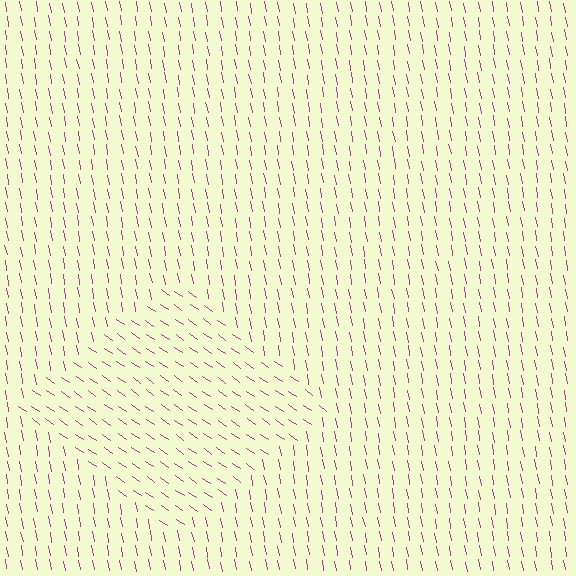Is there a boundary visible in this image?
Yes, there is a texture boundary formed by a change in line orientation.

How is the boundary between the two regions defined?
The boundary is defined purely by a change in line orientation (approximately 45 degrees difference). All lines are the same color and thickness.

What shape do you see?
I see a diamond.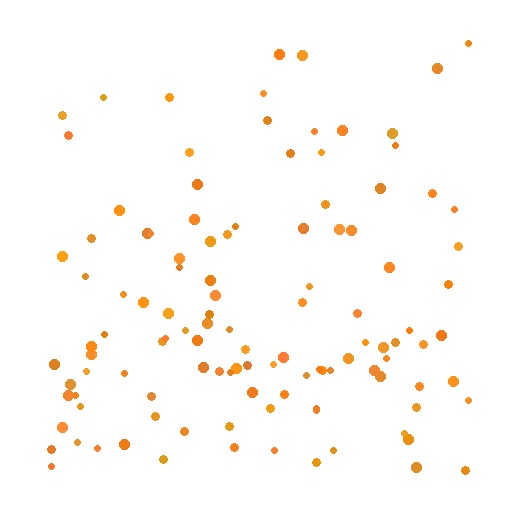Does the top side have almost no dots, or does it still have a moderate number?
Still a moderate number, just noticeably fewer than the bottom.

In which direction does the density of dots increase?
From top to bottom, with the bottom side densest.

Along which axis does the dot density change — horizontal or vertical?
Vertical.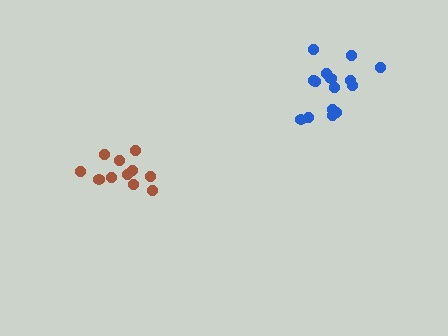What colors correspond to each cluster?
The clusters are colored: brown, blue.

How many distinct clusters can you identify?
There are 2 distinct clusters.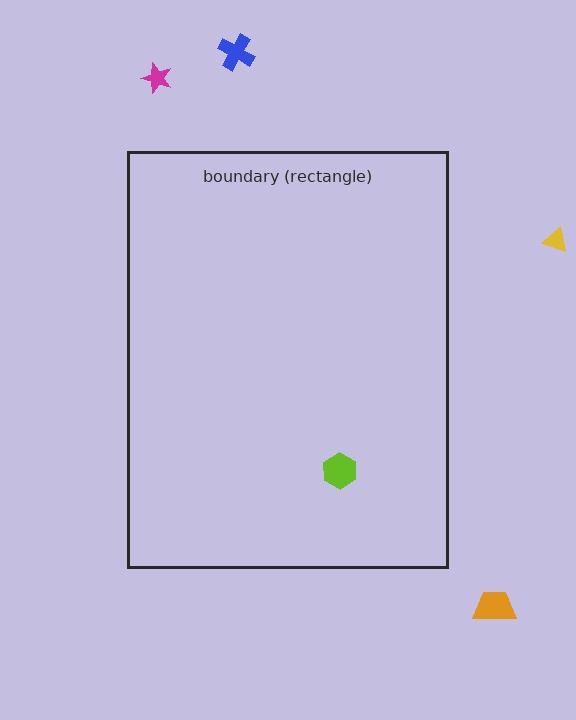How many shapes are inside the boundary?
1 inside, 4 outside.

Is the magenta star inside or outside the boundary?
Outside.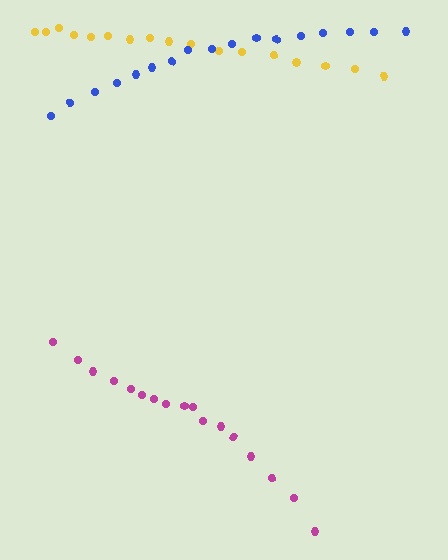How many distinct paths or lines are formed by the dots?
There are 3 distinct paths.